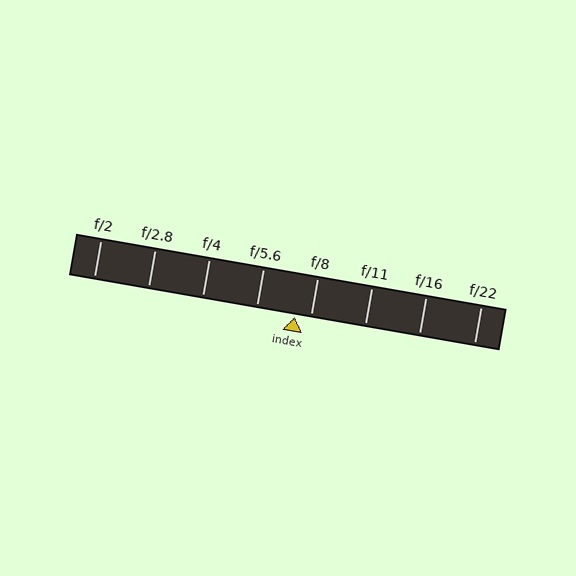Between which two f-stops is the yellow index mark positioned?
The index mark is between f/5.6 and f/8.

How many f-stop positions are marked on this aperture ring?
There are 8 f-stop positions marked.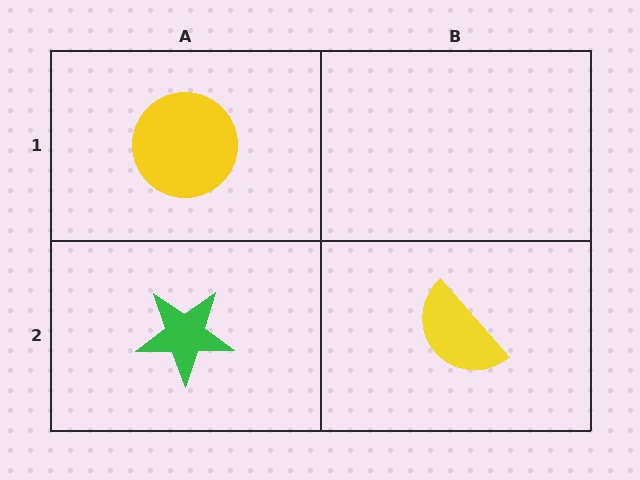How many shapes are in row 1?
1 shape.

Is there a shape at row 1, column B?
No, that cell is empty.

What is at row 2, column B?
A yellow semicircle.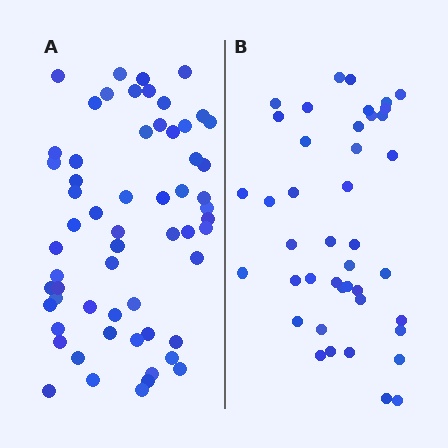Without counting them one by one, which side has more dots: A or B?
Region A (the left region) has more dots.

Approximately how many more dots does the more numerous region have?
Region A has approximately 20 more dots than region B.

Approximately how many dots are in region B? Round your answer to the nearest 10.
About 40 dots. (The exact count is 42, which rounds to 40.)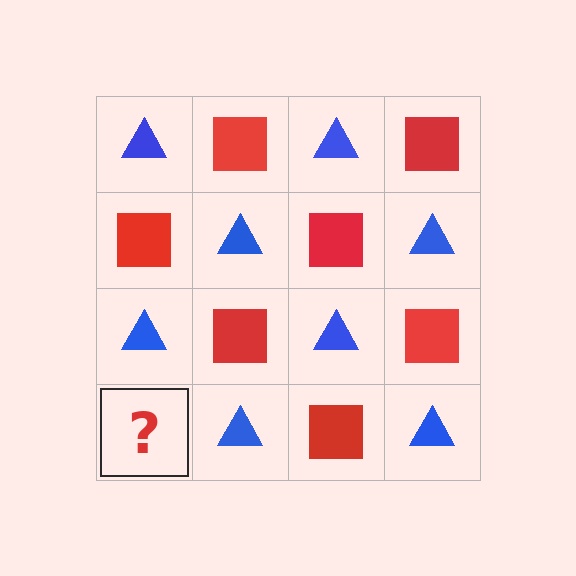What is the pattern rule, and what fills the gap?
The rule is that it alternates blue triangle and red square in a checkerboard pattern. The gap should be filled with a red square.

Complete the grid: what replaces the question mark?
The question mark should be replaced with a red square.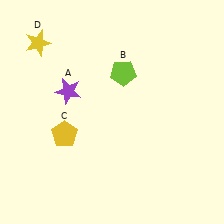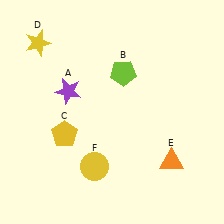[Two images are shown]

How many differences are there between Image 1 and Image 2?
There are 2 differences between the two images.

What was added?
An orange triangle (E), a yellow circle (F) were added in Image 2.